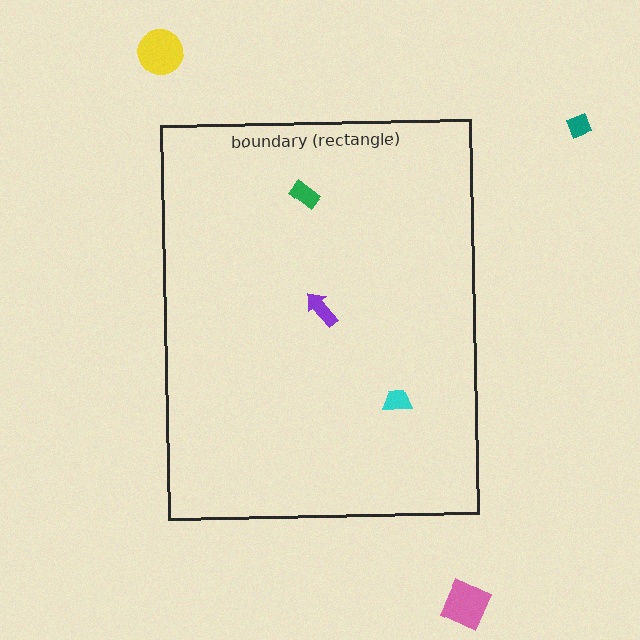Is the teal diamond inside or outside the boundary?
Outside.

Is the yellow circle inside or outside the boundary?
Outside.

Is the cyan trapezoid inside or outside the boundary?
Inside.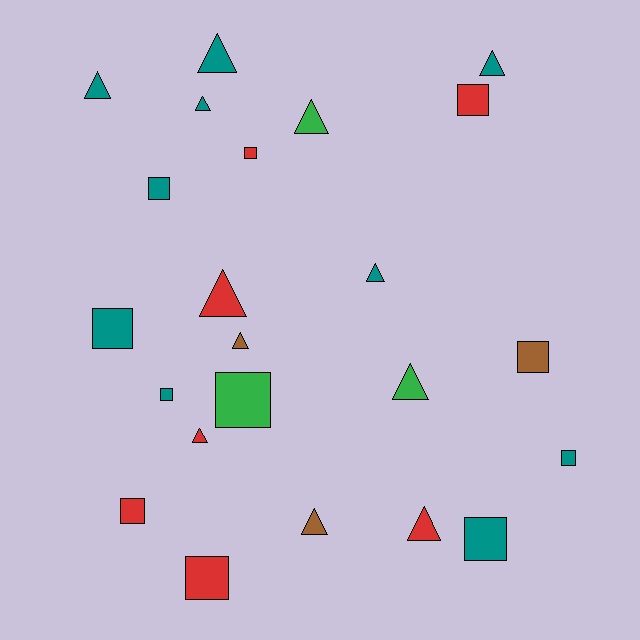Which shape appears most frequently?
Triangle, with 12 objects.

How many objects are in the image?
There are 23 objects.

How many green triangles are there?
There are 2 green triangles.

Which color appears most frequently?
Teal, with 10 objects.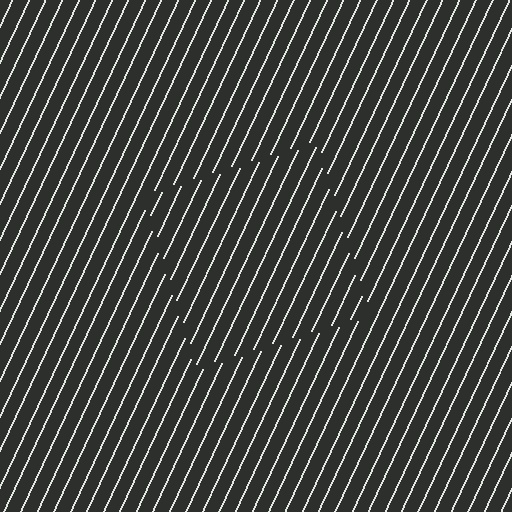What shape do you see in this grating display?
An illusory square. The interior of the shape contains the same grating, shifted by half a period — the contour is defined by the phase discontinuity where line-ends from the inner and outer gratings abut.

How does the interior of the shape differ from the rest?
The interior of the shape contains the same grating, shifted by half a period — the contour is defined by the phase discontinuity where line-ends from the inner and outer gratings abut.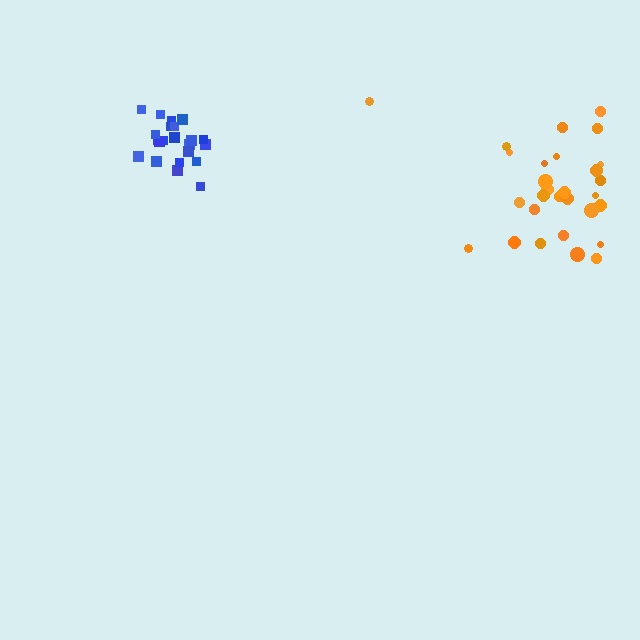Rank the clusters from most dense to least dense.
blue, orange.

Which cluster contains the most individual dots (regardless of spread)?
Orange (30).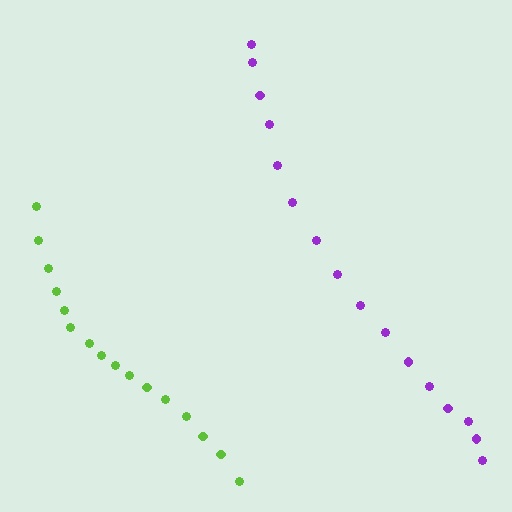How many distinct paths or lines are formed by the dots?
There are 2 distinct paths.